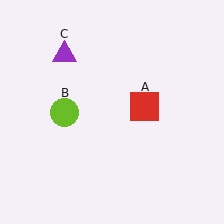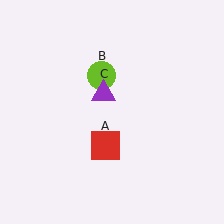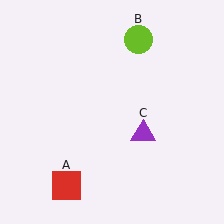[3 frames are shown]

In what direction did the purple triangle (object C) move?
The purple triangle (object C) moved down and to the right.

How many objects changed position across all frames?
3 objects changed position: red square (object A), lime circle (object B), purple triangle (object C).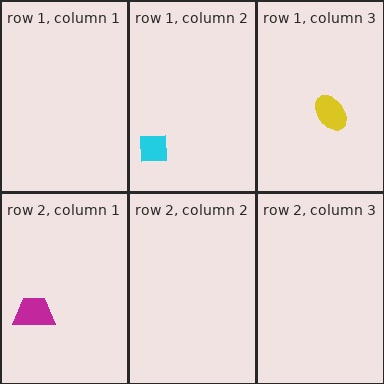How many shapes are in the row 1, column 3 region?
1.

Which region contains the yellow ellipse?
The row 1, column 3 region.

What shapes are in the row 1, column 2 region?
The cyan square.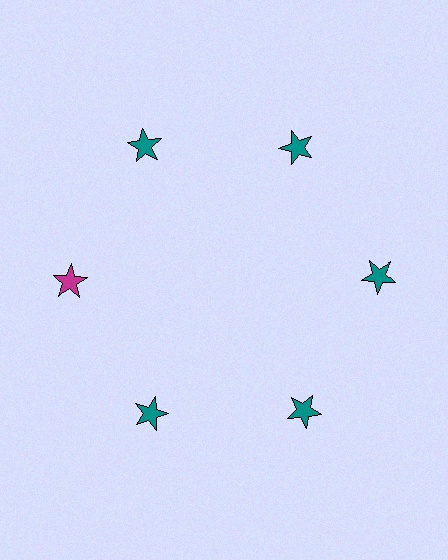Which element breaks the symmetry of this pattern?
The magenta star at roughly the 9 o'clock position breaks the symmetry. All other shapes are teal stars.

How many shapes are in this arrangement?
There are 6 shapes arranged in a ring pattern.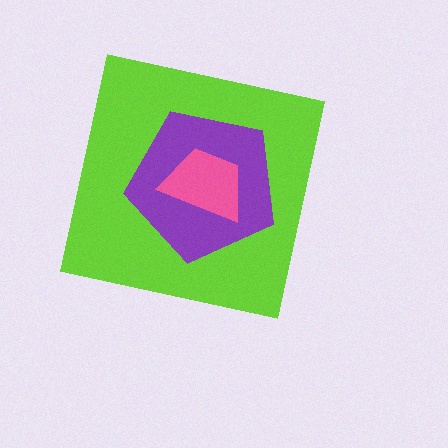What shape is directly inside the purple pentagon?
The pink trapezoid.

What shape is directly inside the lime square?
The purple pentagon.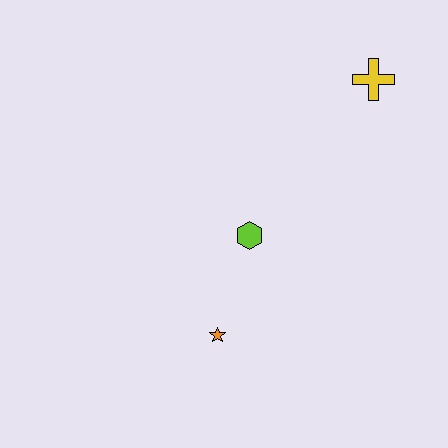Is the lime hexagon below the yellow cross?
Yes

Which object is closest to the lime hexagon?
The orange star is closest to the lime hexagon.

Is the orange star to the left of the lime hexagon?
Yes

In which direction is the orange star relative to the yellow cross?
The orange star is below the yellow cross.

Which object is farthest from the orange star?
The yellow cross is farthest from the orange star.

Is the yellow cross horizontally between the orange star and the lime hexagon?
No